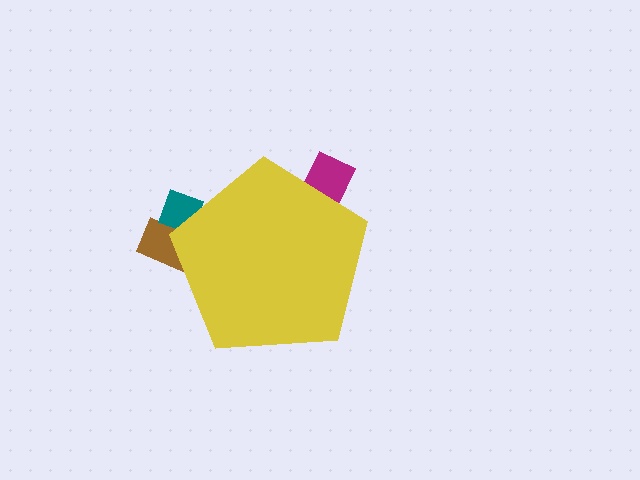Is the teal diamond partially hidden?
Yes, the teal diamond is partially hidden behind the yellow pentagon.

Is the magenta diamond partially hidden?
Yes, the magenta diamond is partially hidden behind the yellow pentagon.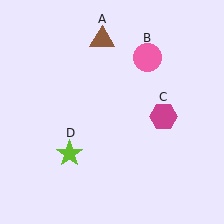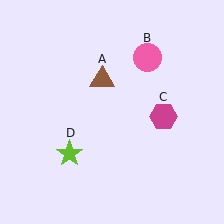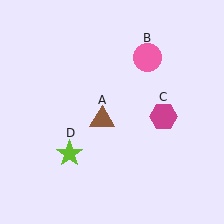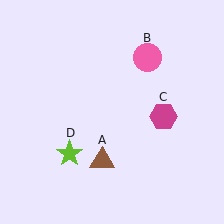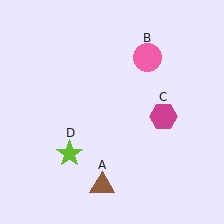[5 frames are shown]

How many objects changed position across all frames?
1 object changed position: brown triangle (object A).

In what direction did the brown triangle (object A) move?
The brown triangle (object A) moved down.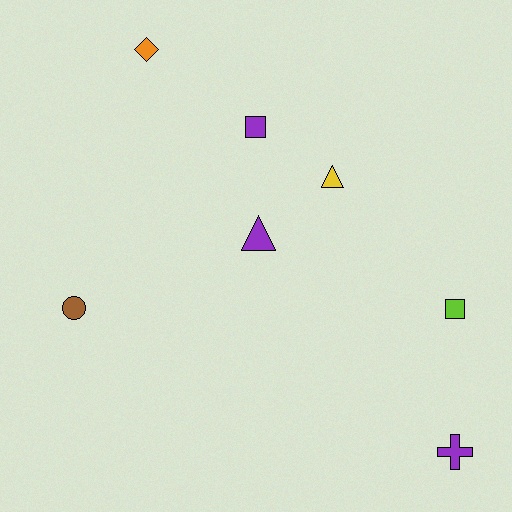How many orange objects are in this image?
There is 1 orange object.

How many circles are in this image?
There is 1 circle.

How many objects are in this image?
There are 7 objects.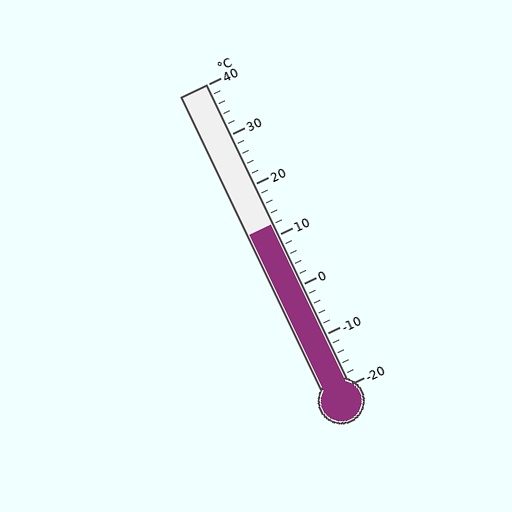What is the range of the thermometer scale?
The thermometer scale ranges from -20°C to 40°C.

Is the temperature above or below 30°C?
The temperature is below 30°C.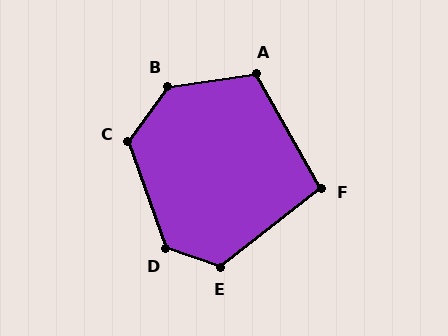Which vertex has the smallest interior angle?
F, at approximately 99 degrees.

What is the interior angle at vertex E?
Approximately 123 degrees (obtuse).